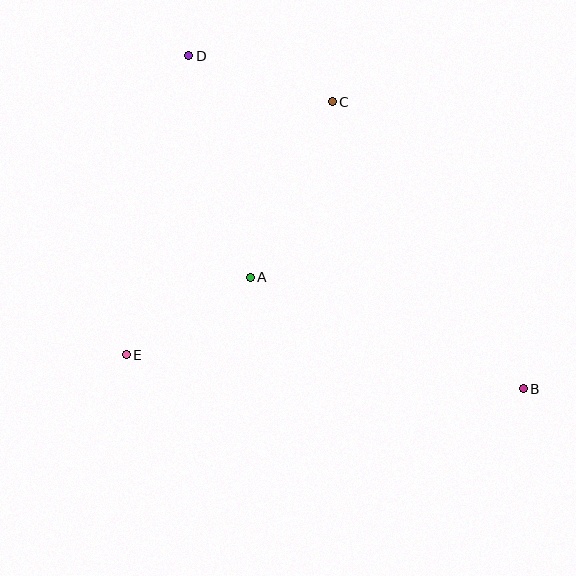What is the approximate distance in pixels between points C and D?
The distance between C and D is approximately 151 pixels.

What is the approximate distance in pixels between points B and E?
The distance between B and E is approximately 398 pixels.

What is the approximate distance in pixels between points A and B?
The distance between A and B is approximately 295 pixels.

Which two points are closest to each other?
Points A and E are closest to each other.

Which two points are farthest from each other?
Points B and D are farthest from each other.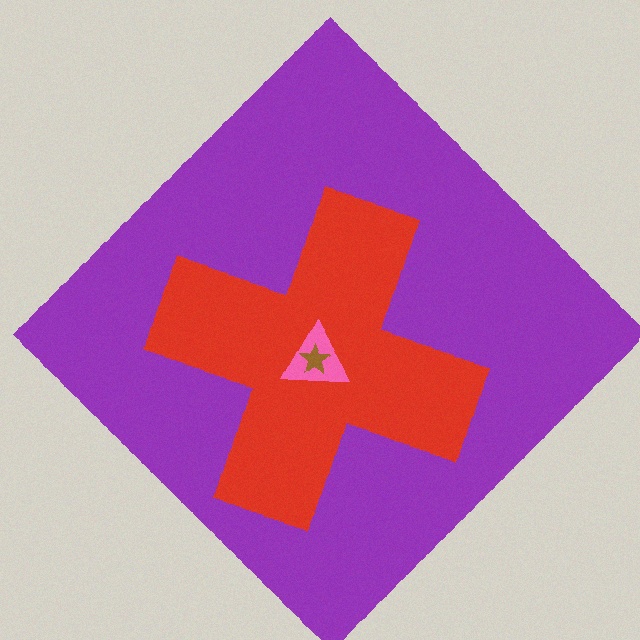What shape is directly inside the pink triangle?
The brown star.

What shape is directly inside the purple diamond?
The red cross.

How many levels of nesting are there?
4.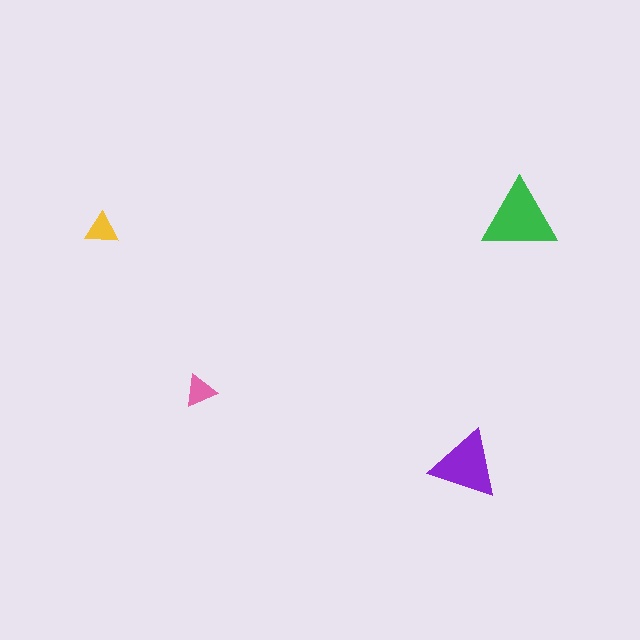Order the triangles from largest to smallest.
the green one, the purple one, the yellow one, the pink one.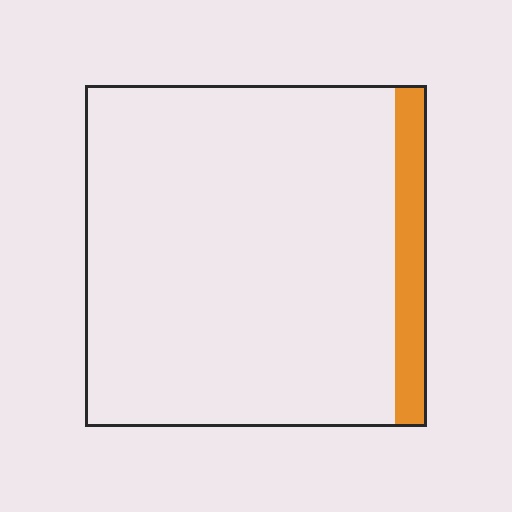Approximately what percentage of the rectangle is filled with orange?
Approximately 10%.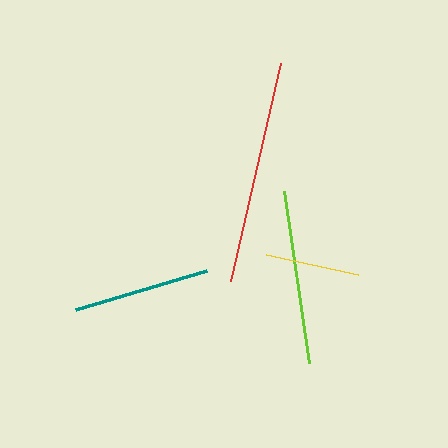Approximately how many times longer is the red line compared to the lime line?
The red line is approximately 1.3 times the length of the lime line.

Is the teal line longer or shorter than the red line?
The red line is longer than the teal line.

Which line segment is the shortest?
The yellow line is the shortest at approximately 94 pixels.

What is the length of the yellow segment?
The yellow segment is approximately 94 pixels long.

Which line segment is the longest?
The red line is the longest at approximately 223 pixels.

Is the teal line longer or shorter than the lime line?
The lime line is longer than the teal line.